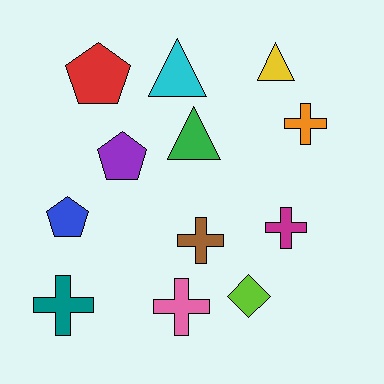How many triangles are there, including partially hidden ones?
There are 3 triangles.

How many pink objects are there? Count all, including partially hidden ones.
There is 1 pink object.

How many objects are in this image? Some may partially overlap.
There are 12 objects.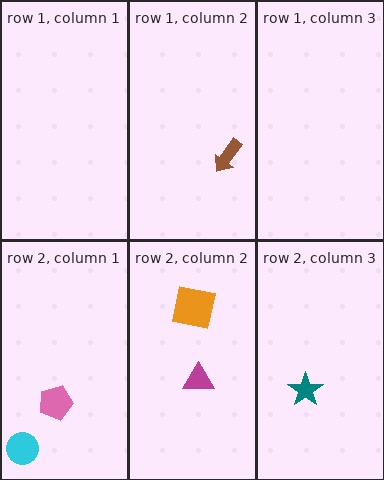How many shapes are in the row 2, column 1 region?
2.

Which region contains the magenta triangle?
The row 2, column 2 region.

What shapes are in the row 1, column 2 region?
The brown arrow.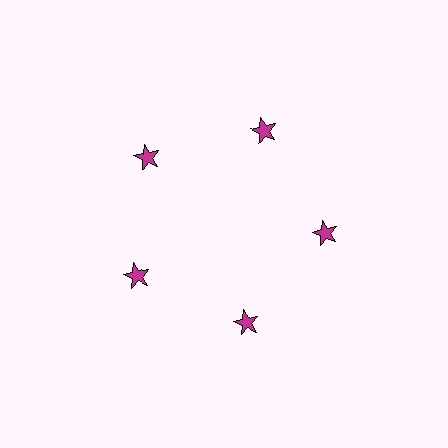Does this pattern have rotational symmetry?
Yes, this pattern has 5-fold rotational symmetry. It looks the same after rotating 72 degrees around the center.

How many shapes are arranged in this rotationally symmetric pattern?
There are 5 shapes, arranged in 5 groups of 1.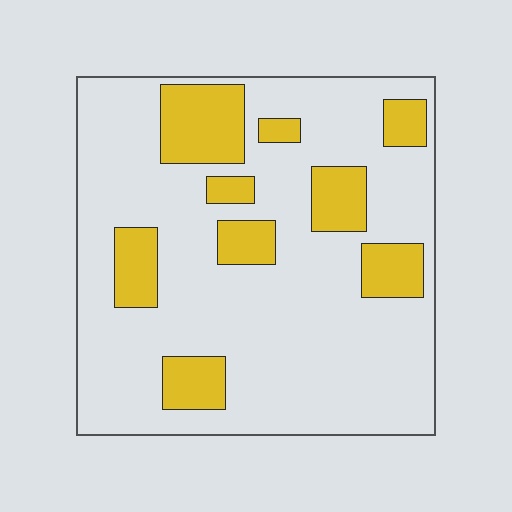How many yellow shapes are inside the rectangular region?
9.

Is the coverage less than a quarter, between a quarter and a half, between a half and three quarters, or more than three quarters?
Less than a quarter.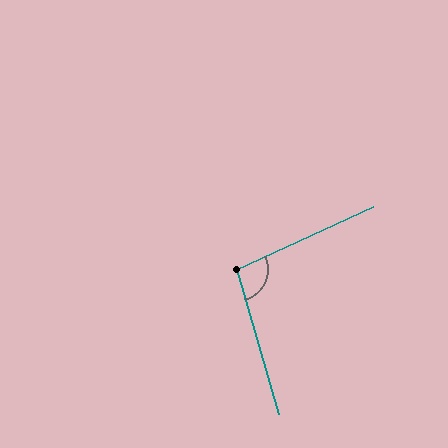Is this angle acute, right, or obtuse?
It is obtuse.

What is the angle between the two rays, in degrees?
Approximately 98 degrees.